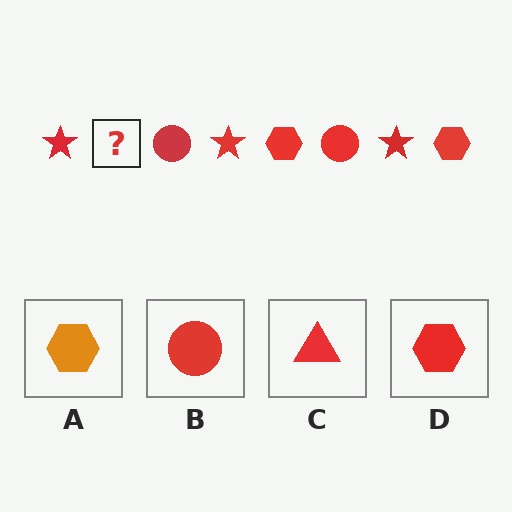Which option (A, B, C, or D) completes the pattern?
D.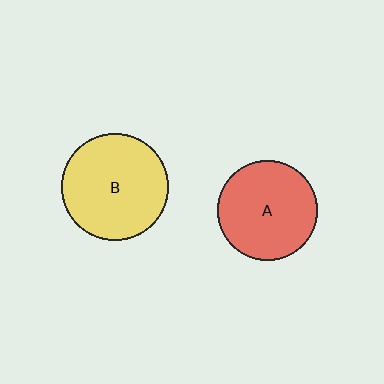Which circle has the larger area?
Circle B (yellow).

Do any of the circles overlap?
No, none of the circles overlap.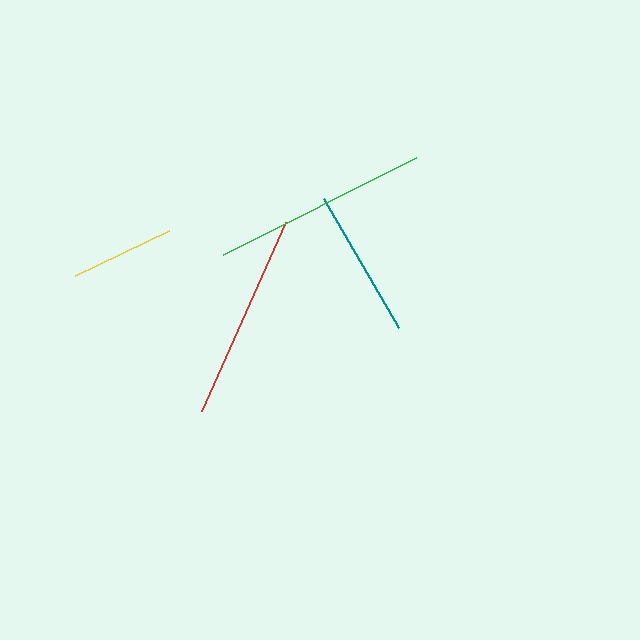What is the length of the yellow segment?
The yellow segment is approximately 104 pixels long.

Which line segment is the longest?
The green line is the longest at approximately 216 pixels.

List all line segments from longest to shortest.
From longest to shortest: green, red, teal, yellow.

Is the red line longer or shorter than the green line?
The green line is longer than the red line.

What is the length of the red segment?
The red segment is approximately 207 pixels long.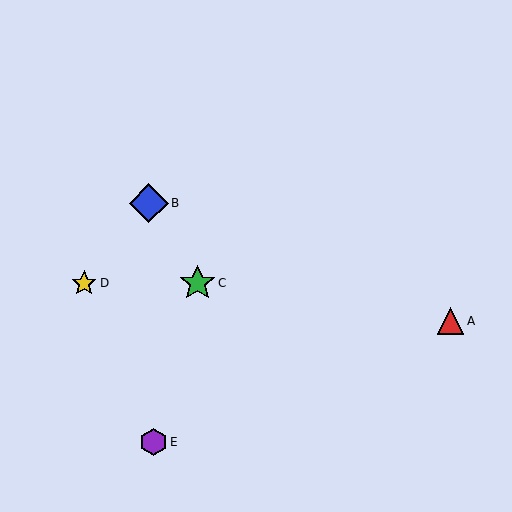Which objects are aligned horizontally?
Objects C, D are aligned horizontally.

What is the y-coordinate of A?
Object A is at y≈321.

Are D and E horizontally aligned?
No, D is at y≈283 and E is at y≈442.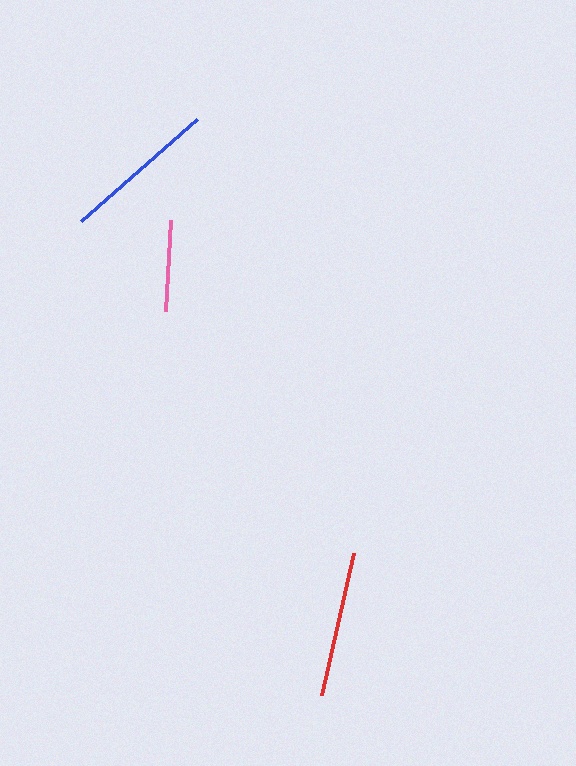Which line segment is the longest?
The blue line is the longest at approximately 154 pixels.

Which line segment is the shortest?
The pink line is the shortest at approximately 92 pixels.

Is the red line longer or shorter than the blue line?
The blue line is longer than the red line.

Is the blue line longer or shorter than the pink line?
The blue line is longer than the pink line.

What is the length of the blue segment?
The blue segment is approximately 154 pixels long.